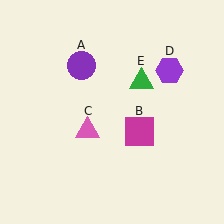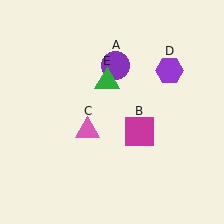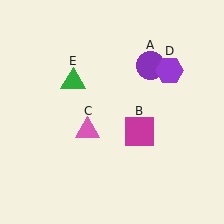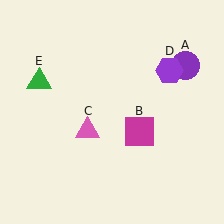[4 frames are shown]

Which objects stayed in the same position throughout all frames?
Magenta square (object B) and pink triangle (object C) and purple hexagon (object D) remained stationary.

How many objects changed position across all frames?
2 objects changed position: purple circle (object A), green triangle (object E).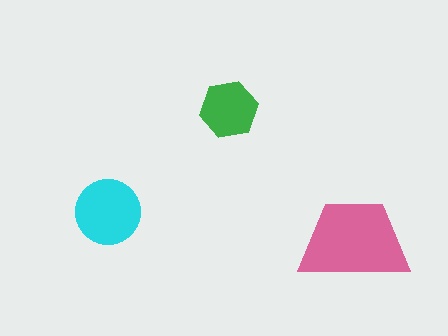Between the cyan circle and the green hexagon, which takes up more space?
The cyan circle.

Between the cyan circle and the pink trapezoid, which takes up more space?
The pink trapezoid.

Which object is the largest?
The pink trapezoid.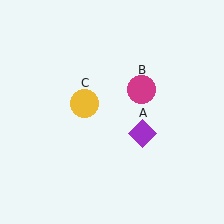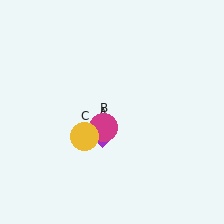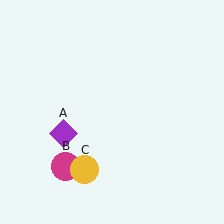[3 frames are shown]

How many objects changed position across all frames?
3 objects changed position: purple diamond (object A), magenta circle (object B), yellow circle (object C).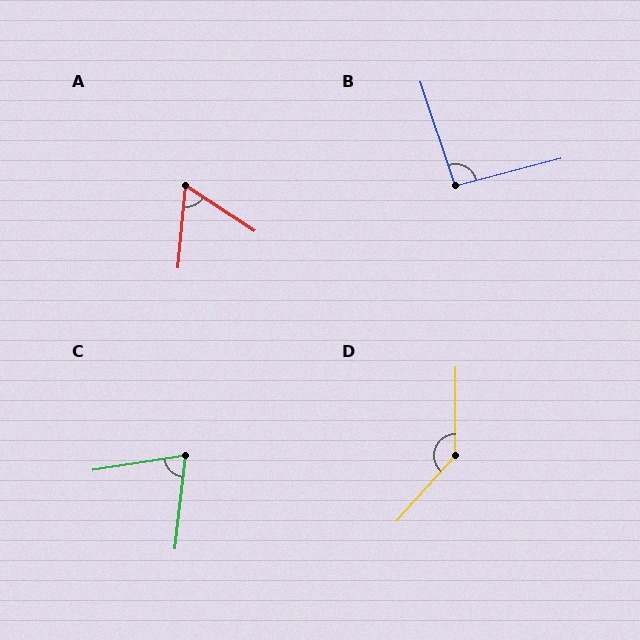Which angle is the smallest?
A, at approximately 62 degrees.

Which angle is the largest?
D, at approximately 139 degrees.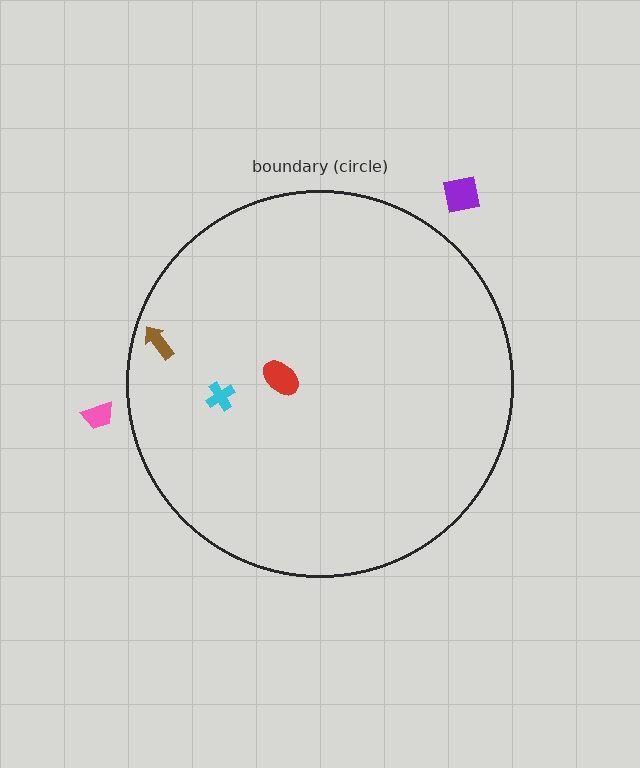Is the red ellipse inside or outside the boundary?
Inside.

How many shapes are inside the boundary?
3 inside, 2 outside.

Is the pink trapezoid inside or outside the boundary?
Outside.